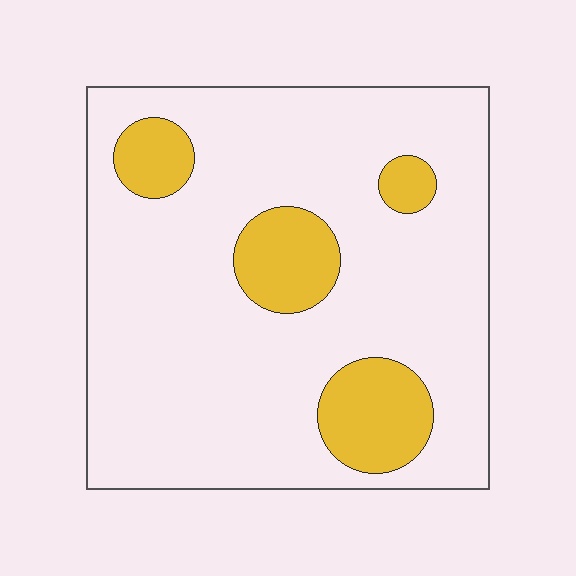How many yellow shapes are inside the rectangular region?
4.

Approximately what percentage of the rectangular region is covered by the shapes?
Approximately 15%.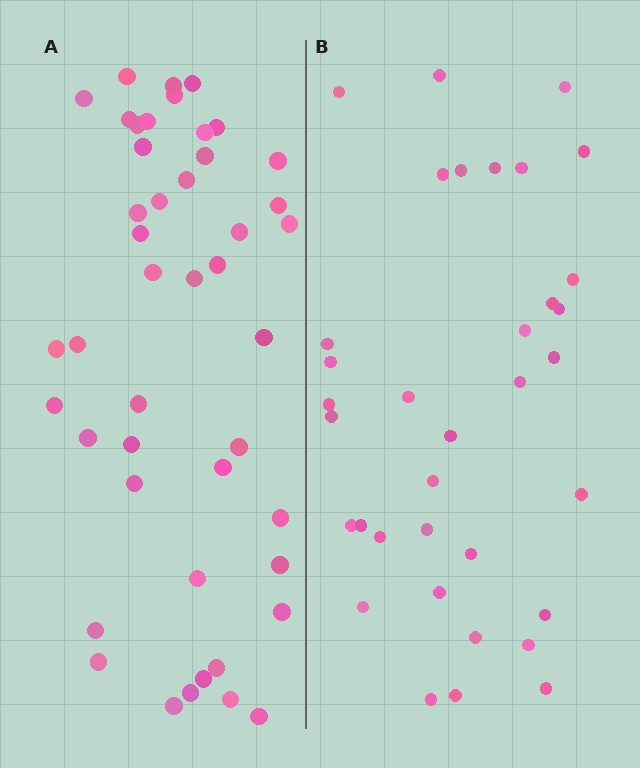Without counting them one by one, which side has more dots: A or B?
Region A (the left region) has more dots.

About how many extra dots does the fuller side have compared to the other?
Region A has roughly 10 or so more dots than region B.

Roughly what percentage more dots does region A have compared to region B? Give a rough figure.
About 30% more.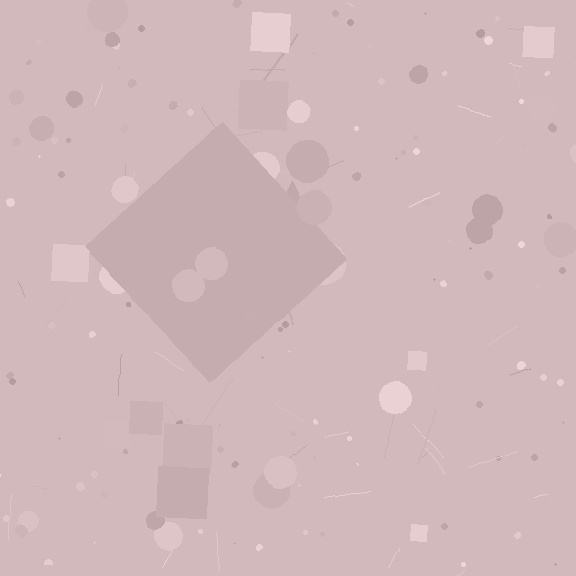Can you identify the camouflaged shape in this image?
The camouflaged shape is a diamond.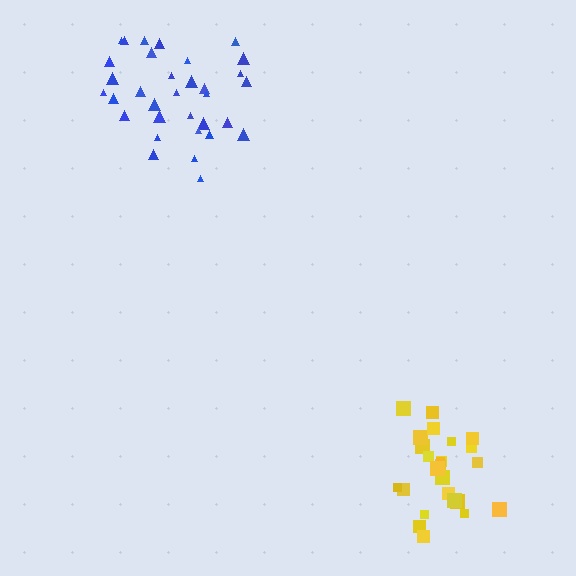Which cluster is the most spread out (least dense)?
Blue.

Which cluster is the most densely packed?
Yellow.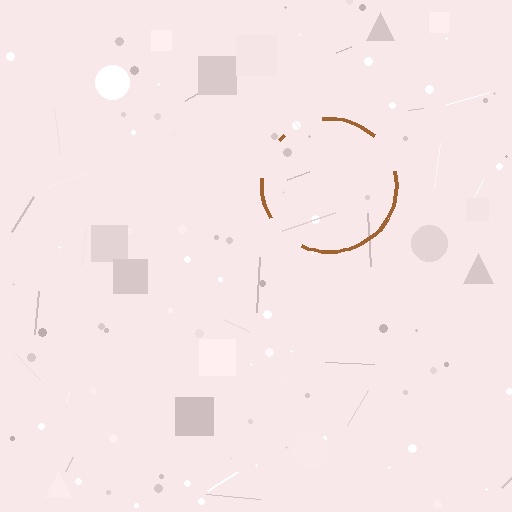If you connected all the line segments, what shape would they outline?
They would outline a circle.